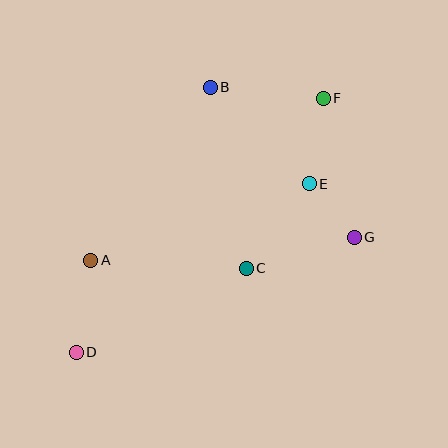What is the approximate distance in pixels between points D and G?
The distance between D and G is approximately 301 pixels.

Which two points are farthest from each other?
Points D and F are farthest from each other.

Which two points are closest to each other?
Points E and G are closest to each other.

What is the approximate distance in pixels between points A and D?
The distance between A and D is approximately 93 pixels.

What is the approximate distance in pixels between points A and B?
The distance between A and B is approximately 210 pixels.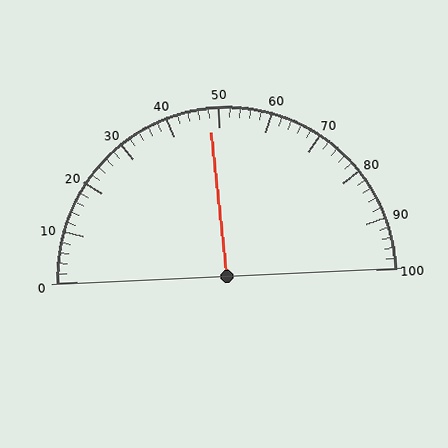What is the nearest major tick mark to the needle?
The nearest major tick mark is 50.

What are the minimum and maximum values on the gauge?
The gauge ranges from 0 to 100.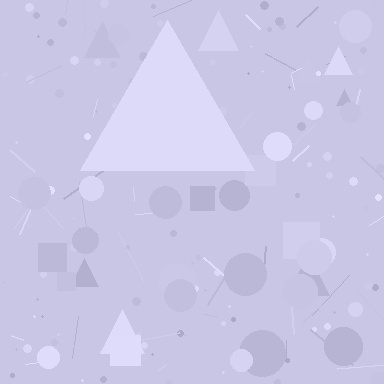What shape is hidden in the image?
A triangle is hidden in the image.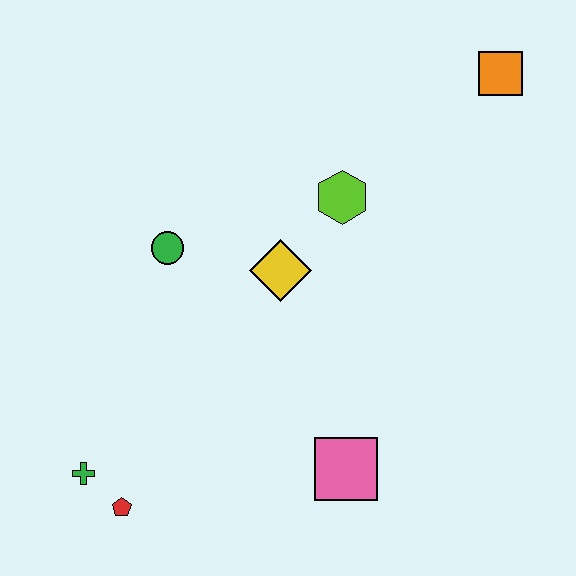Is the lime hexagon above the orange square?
No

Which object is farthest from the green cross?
The orange square is farthest from the green cross.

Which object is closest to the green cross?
The red pentagon is closest to the green cross.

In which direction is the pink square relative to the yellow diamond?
The pink square is below the yellow diamond.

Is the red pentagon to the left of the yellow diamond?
Yes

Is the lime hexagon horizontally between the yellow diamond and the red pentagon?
No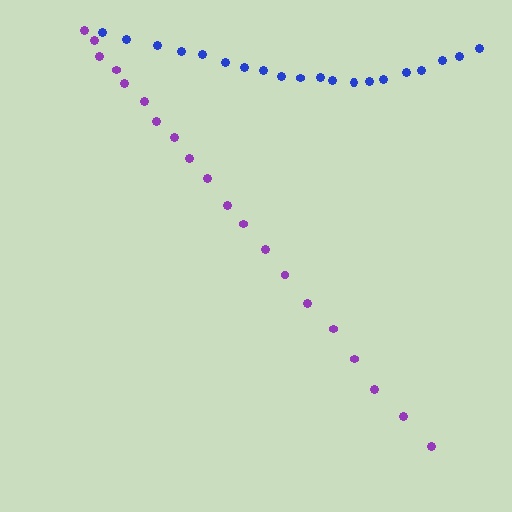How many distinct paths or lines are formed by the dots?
There are 2 distinct paths.